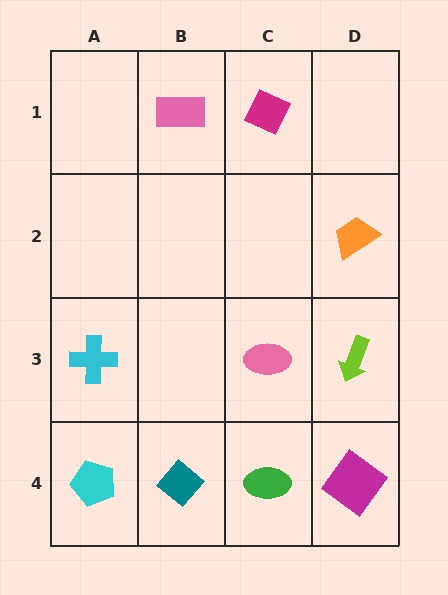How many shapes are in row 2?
1 shape.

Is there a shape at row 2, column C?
No, that cell is empty.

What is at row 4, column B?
A teal diamond.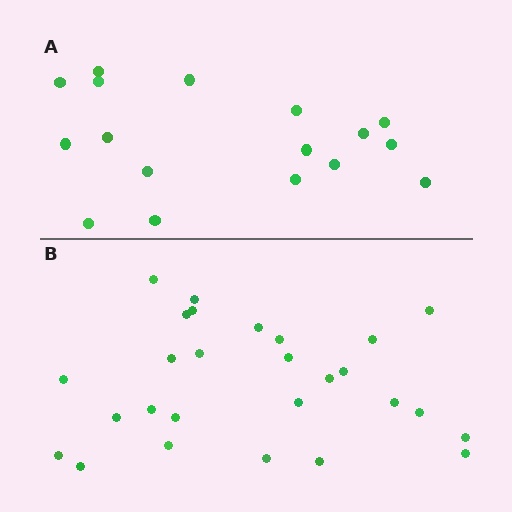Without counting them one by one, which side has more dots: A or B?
Region B (the bottom region) has more dots.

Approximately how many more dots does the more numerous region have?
Region B has roughly 10 or so more dots than region A.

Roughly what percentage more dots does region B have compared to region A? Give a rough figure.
About 60% more.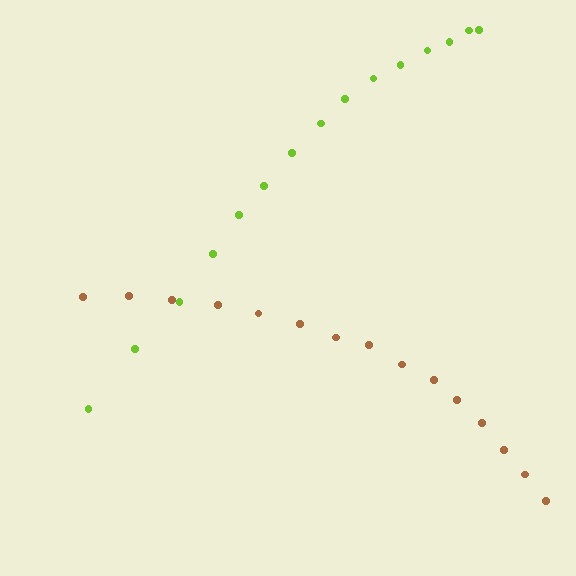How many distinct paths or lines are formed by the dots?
There are 2 distinct paths.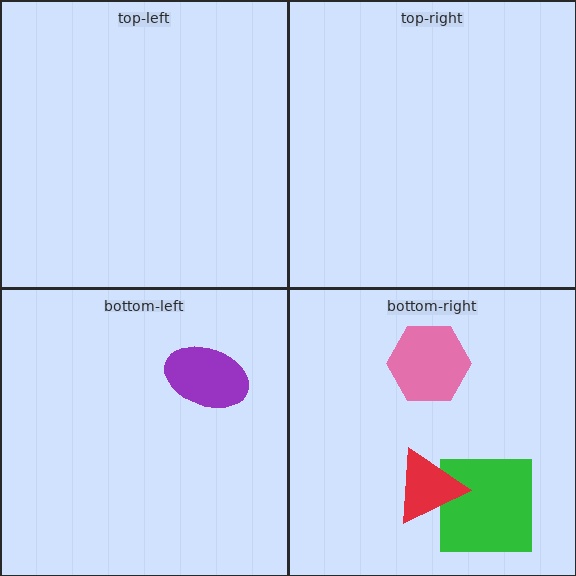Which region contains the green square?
The bottom-right region.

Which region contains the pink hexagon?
The bottom-right region.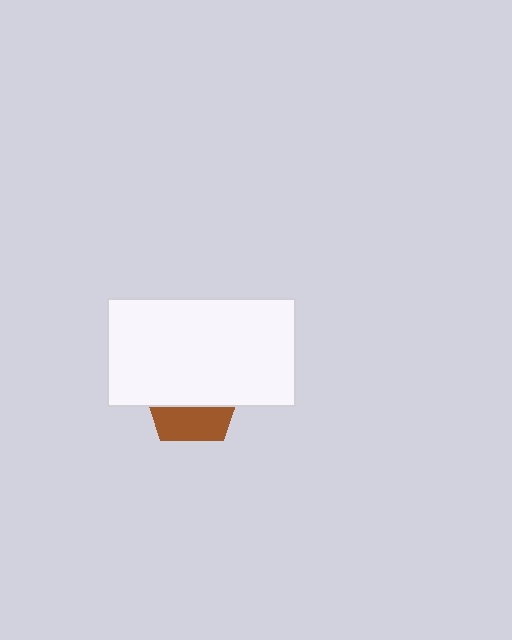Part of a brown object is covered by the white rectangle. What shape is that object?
It is a pentagon.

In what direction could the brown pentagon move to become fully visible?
The brown pentagon could move down. That would shift it out from behind the white rectangle entirely.